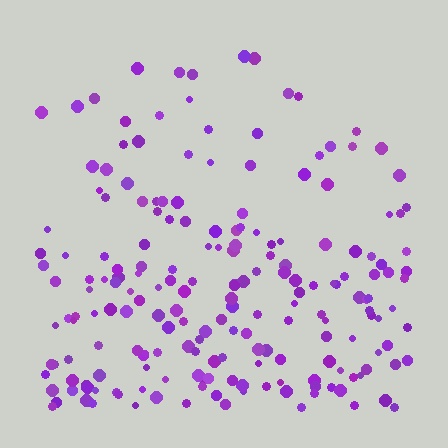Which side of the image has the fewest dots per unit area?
The top.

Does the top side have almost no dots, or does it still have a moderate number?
Still a moderate number, just noticeably fewer than the bottom.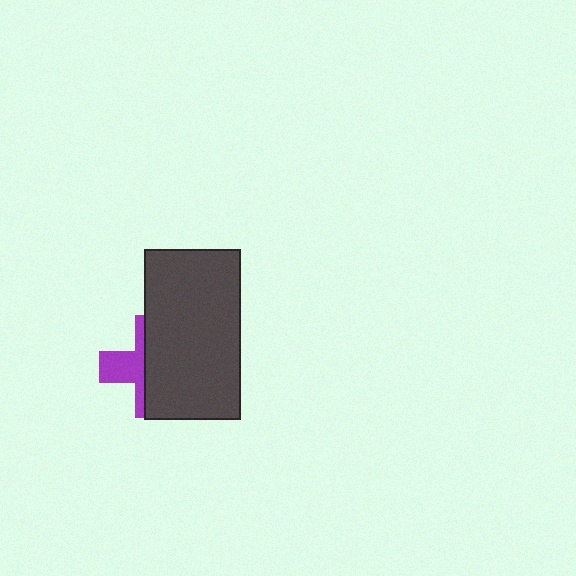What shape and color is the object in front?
The object in front is a dark gray rectangle.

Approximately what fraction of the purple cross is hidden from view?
Roughly 63% of the purple cross is hidden behind the dark gray rectangle.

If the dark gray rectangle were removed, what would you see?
You would see the complete purple cross.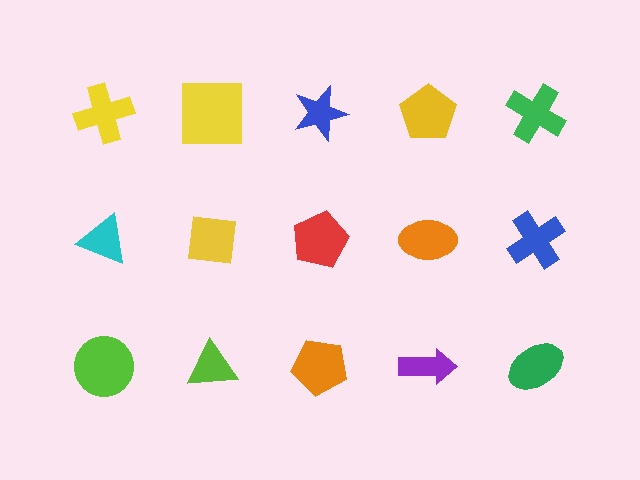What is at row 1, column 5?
A green cross.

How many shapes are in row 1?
5 shapes.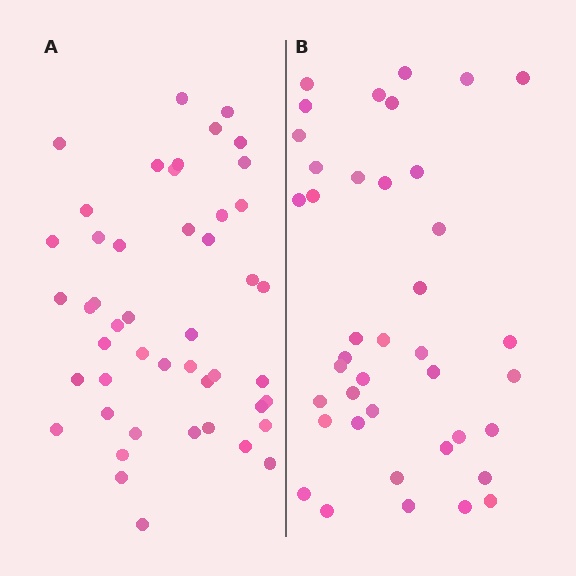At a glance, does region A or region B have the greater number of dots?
Region A (the left region) has more dots.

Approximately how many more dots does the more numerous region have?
Region A has roughly 8 or so more dots than region B.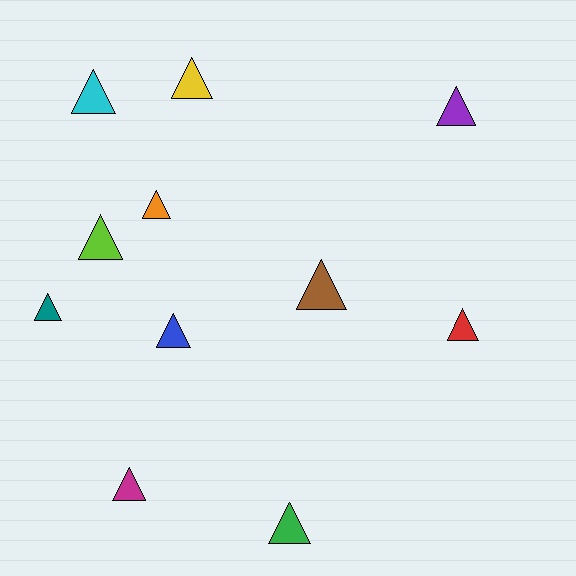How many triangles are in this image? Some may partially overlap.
There are 11 triangles.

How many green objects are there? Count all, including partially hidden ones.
There is 1 green object.